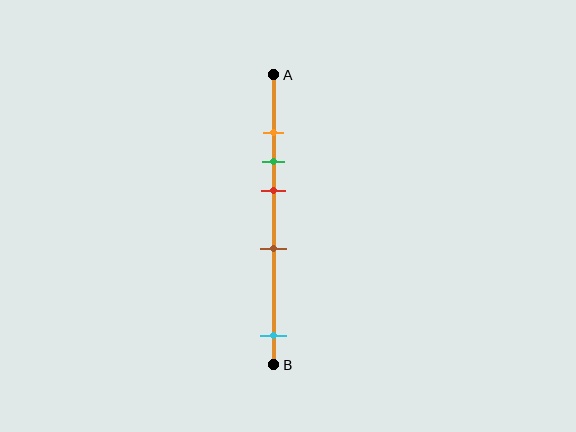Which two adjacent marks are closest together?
The orange and green marks are the closest adjacent pair.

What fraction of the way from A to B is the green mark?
The green mark is approximately 30% (0.3) of the way from A to B.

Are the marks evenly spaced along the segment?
No, the marks are not evenly spaced.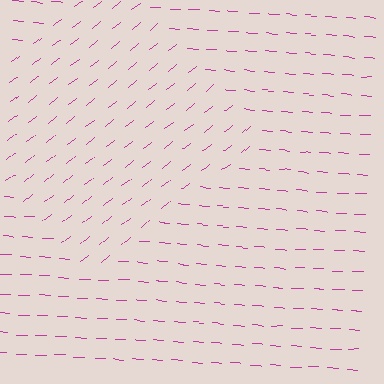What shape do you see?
I see a diamond.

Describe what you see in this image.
The image is filled with small magenta line segments. A diamond region in the image has lines oriented differently from the surrounding lines, creating a visible texture boundary.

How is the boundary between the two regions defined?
The boundary is defined purely by a change in line orientation (approximately 40 degrees difference). All lines are the same color and thickness.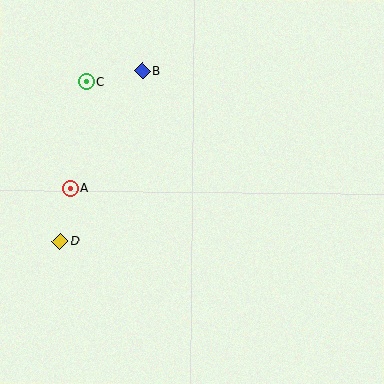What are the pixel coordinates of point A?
Point A is at (70, 188).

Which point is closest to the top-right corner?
Point B is closest to the top-right corner.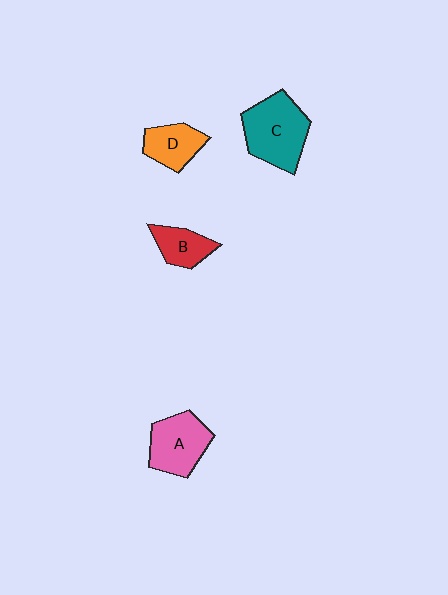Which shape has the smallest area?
Shape B (red).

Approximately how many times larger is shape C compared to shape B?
Approximately 2.0 times.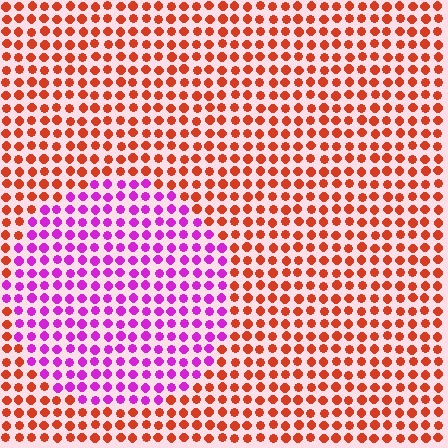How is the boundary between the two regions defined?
The boundary is defined purely by a slight shift in hue (about 69 degrees). Spacing, size, and orientation are identical on both sides.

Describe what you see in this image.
The image is filled with small red elements in a uniform arrangement. A circle-shaped region is visible where the elements are tinted to a slightly different hue, forming a subtle color boundary.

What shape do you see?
I see a circle.